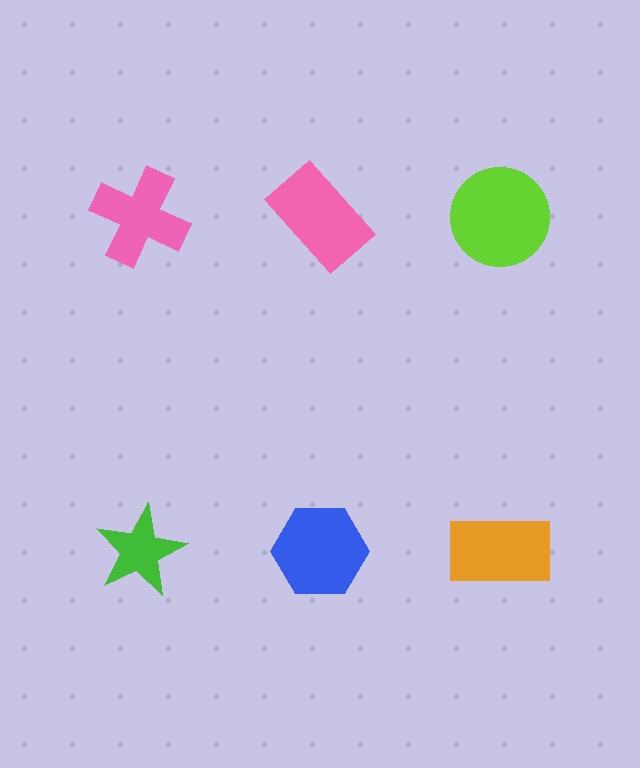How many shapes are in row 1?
3 shapes.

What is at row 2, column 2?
A blue hexagon.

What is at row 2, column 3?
An orange rectangle.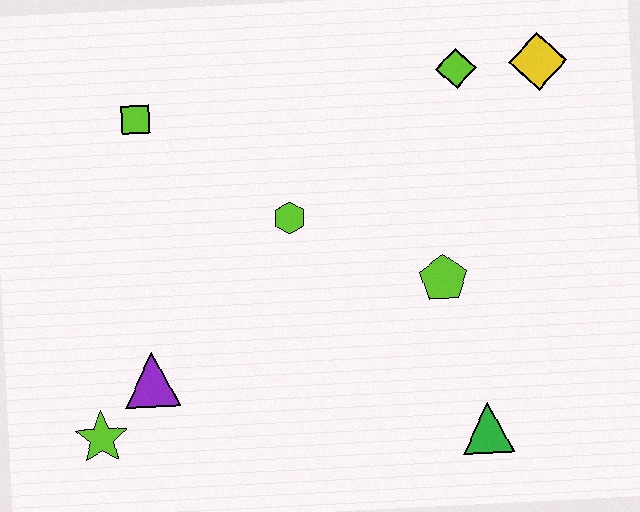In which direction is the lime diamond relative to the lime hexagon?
The lime diamond is to the right of the lime hexagon.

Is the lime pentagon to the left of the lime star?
No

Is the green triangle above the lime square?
No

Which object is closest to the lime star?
The purple triangle is closest to the lime star.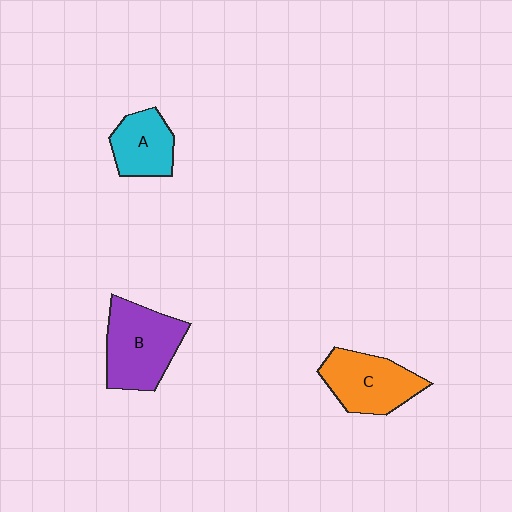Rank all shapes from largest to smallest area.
From largest to smallest: B (purple), C (orange), A (cyan).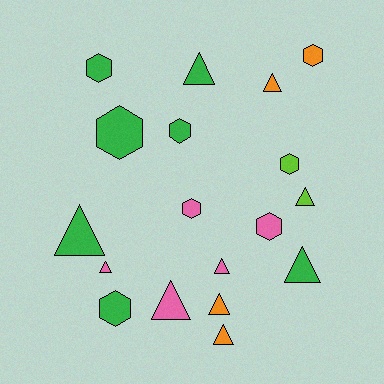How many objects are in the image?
There are 18 objects.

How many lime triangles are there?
There is 1 lime triangle.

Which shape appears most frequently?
Triangle, with 10 objects.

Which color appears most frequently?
Green, with 7 objects.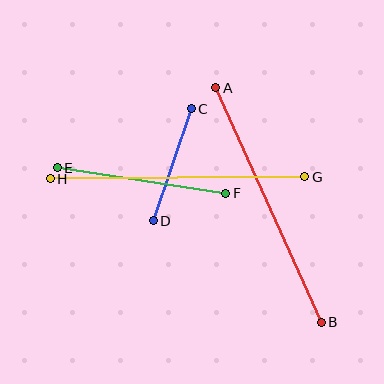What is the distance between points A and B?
The distance is approximately 258 pixels.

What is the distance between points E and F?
The distance is approximately 170 pixels.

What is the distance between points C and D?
The distance is approximately 118 pixels.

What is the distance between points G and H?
The distance is approximately 254 pixels.